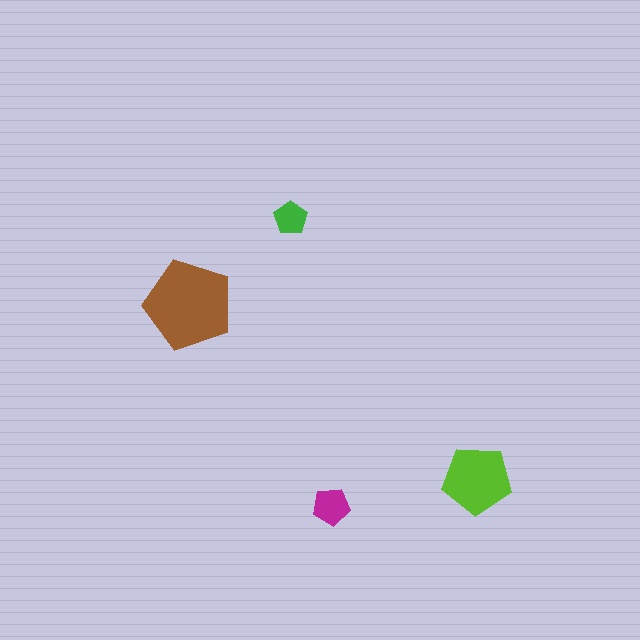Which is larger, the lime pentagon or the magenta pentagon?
The lime one.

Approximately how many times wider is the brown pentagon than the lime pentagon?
About 1.5 times wider.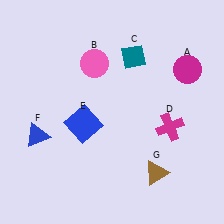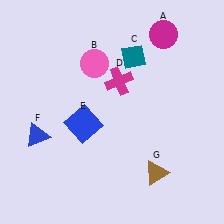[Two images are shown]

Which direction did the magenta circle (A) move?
The magenta circle (A) moved up.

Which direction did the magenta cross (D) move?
The magenta cross (D) moved left.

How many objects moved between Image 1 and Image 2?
2 objects moved between the two images.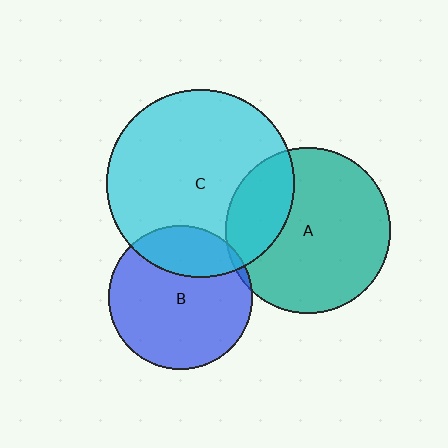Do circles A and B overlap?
Yes.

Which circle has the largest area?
Circle C (cyan).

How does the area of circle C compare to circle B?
Approximately 1.7 times.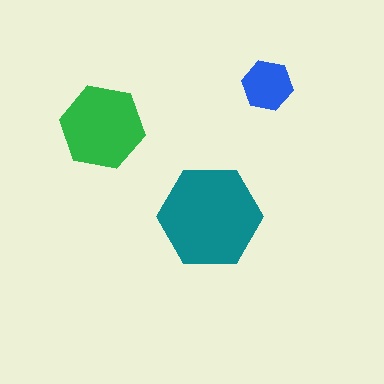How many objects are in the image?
There are 3 objects in the image.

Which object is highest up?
The blue hexagon is topmost.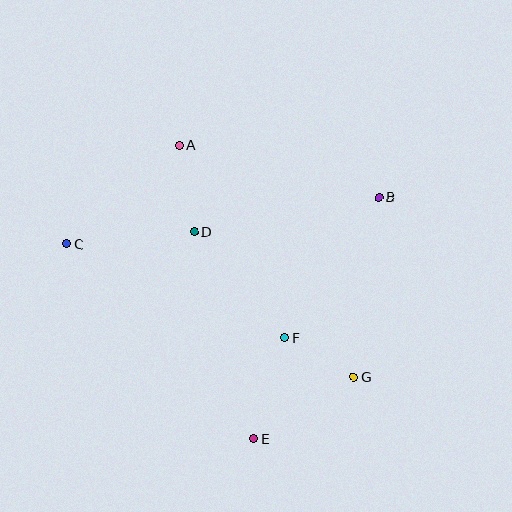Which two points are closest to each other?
Points F and G are closest to each other.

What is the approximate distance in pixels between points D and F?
The distance between D and F is approximately 139 pixels.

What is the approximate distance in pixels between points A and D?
The distance between A and D is approximately 88 pixels.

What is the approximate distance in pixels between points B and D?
The distance between B and D is approximately 188 pixels.